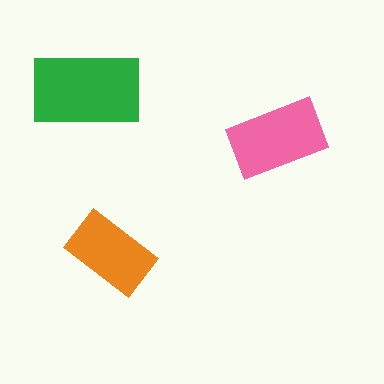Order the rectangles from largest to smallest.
the green one, the pink one, the orange one.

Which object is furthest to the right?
The pink rectangle is rightmost.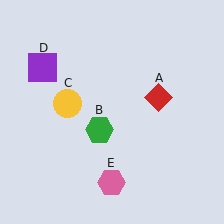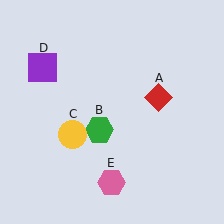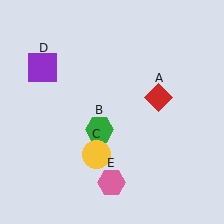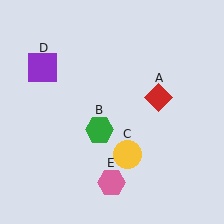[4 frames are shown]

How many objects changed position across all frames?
1 object changed position: yellow circle (object C).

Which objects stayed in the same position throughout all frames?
Red diamond (object A) and green hexagon (object B) and purple square (object D) and pink hexagon (object E) remained stationary.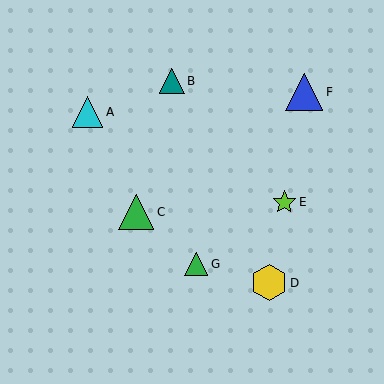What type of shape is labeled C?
Shape C is a green triangle.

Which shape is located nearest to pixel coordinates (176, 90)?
The teal triangle (labeled B) at (172, 81) is nearest to that location.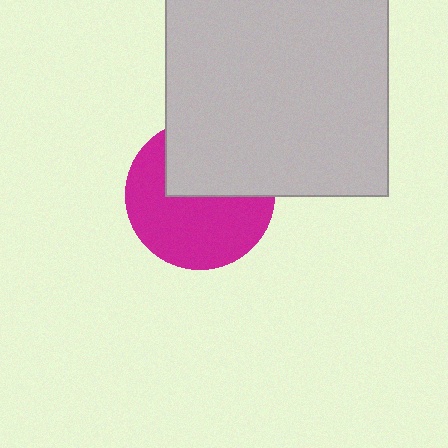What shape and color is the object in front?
The object in front is a light gray rectangle.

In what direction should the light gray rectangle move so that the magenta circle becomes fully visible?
The light gray rectangle should move up. That is the shortest direction to clear the overlap and leave the magenta circle fully visible.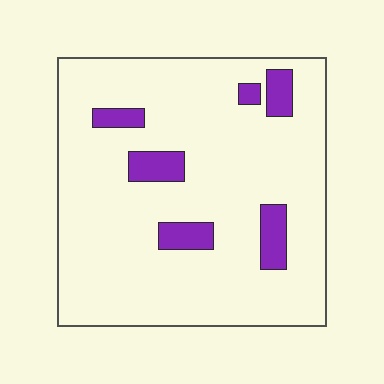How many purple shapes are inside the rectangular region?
6.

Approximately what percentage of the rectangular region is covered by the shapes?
Approximately 10%.